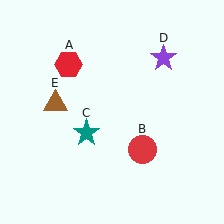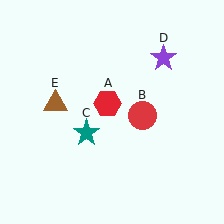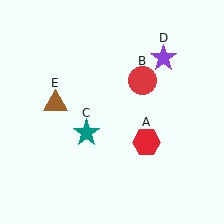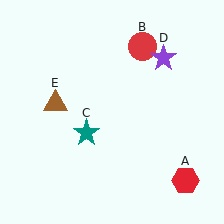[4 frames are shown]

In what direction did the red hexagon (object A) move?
The red hexagon (object A) moved down and to the right.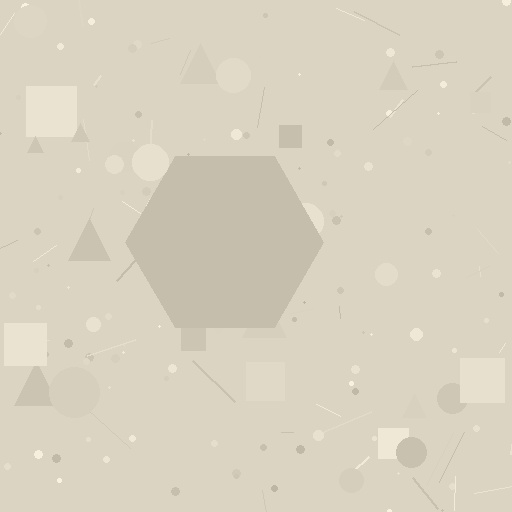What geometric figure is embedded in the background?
A hexagon is embedded in the background.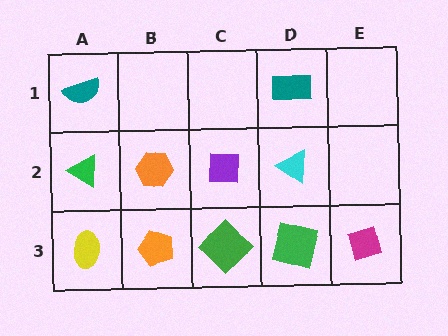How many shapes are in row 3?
5 shapes.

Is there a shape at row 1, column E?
No, that cell is empty.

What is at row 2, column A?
A green triangle.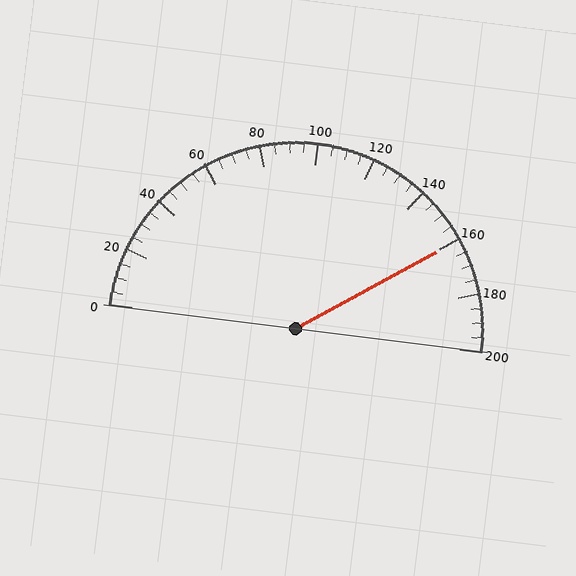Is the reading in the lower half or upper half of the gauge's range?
The reading is in the upper half of the range (0 to 200).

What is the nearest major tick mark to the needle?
The nearest major tick mark is 160.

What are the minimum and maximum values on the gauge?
The gauge ranges from 0 to 200.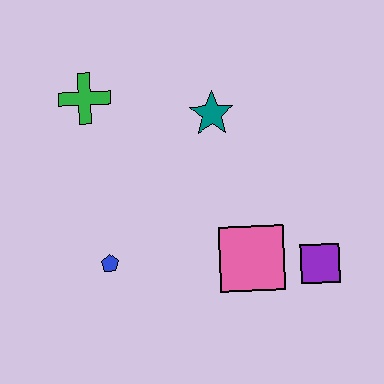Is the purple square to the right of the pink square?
Yes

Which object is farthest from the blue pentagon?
The purple square is farthest from the blue pentagon.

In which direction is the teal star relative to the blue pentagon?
The teal star is above the blue pentagon.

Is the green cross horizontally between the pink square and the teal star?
No